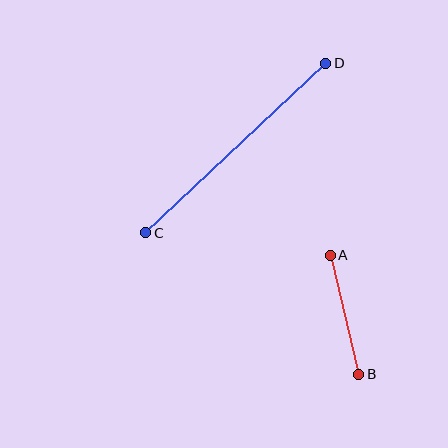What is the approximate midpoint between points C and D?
The midpoint is at approximately (236, 148) pixels.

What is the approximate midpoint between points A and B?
The midpoint is at approximately (344, 315) pixels.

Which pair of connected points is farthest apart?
Points C and D are farthest apart.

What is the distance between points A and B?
The distance is approximately 122 pixels.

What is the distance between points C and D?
The distance is approximately 247 pixels.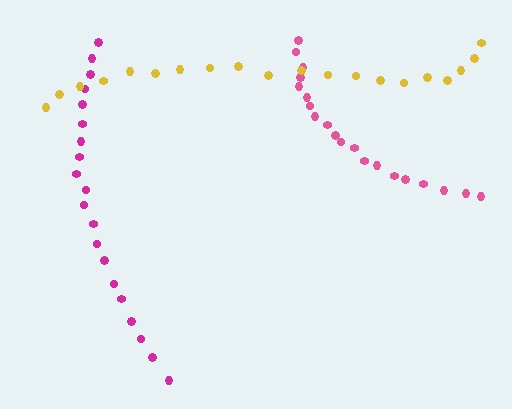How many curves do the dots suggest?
There are 3 distinct paths.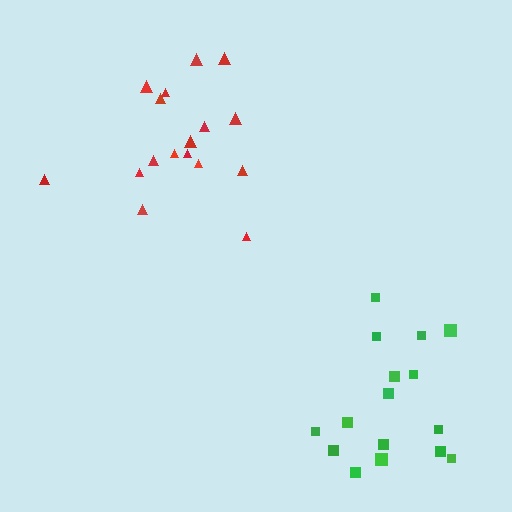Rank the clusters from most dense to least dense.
red, green.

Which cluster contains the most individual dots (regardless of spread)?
Red (17).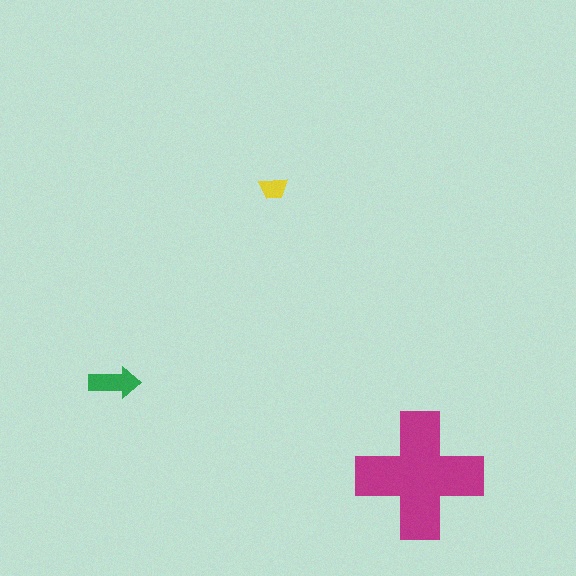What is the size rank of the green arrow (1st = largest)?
2nd.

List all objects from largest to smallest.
The magenta cross, the green arrow, the yellow trapezoid.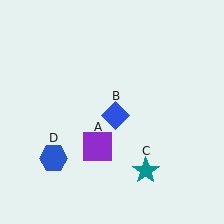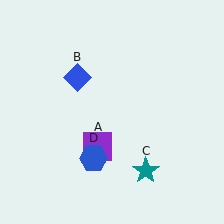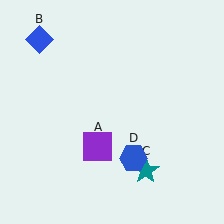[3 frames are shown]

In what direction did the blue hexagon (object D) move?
The blue hexagon (object D) moved right.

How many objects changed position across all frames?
2 objects changed position: blue diamond (object B), blue hexagon (object D).